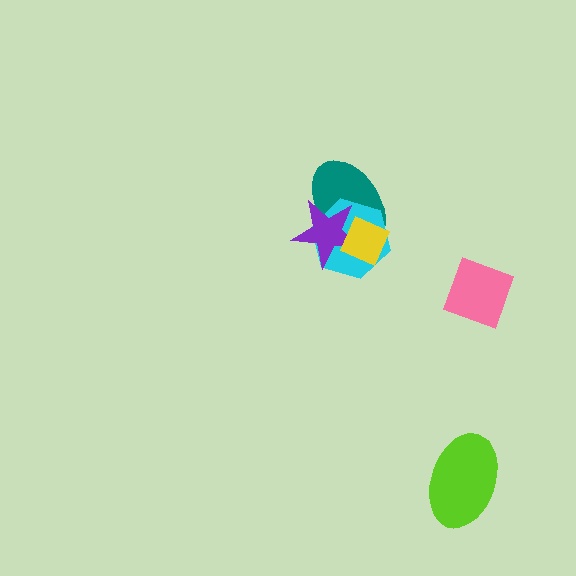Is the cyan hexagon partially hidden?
Yes, it is partially covered by another shape.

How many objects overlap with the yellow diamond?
3 objects overlap with the yellow diamond.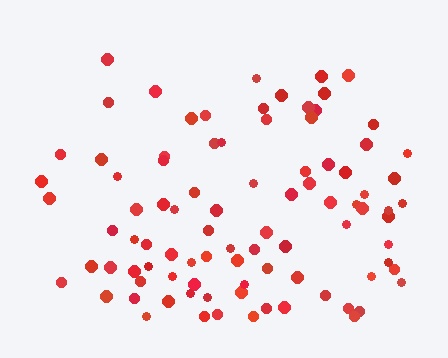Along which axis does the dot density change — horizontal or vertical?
Vertical.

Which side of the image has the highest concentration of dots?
The bottom.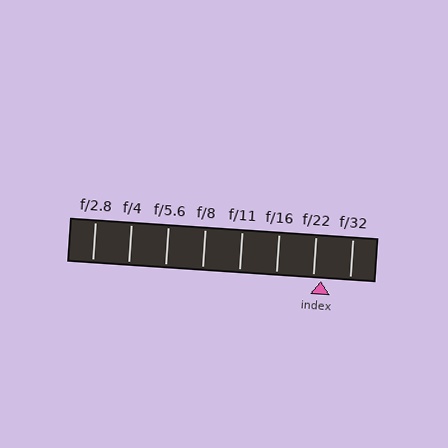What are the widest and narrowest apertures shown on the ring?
The widest aperture shown is f/2.8 and the narrowest is f/32.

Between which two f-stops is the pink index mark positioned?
The index mark is between f/22 and f/32.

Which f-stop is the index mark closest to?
The index mark is closest to f/22.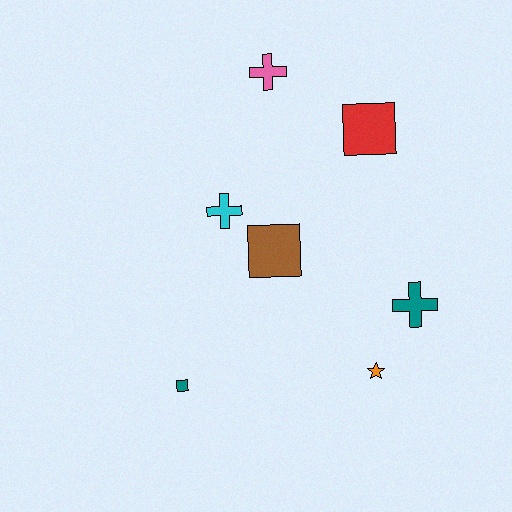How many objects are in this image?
There are 7 objects.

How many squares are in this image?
There are 3 squares.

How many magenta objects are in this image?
There are no magenta objects.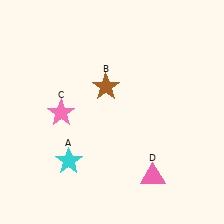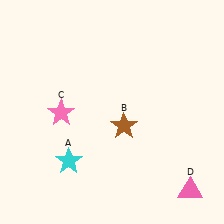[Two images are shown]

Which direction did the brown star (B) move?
The brown star (B) moved down.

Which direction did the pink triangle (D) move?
The pink triangle (D) moved right.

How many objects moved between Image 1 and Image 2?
2 objects moved between the two images.